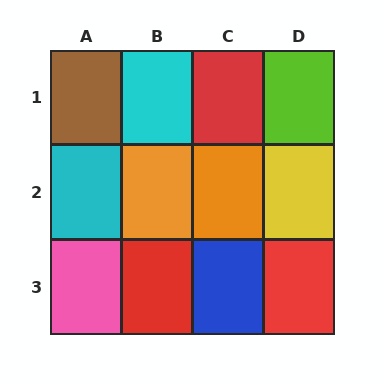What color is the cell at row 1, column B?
Cyan.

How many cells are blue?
1 cell is blue.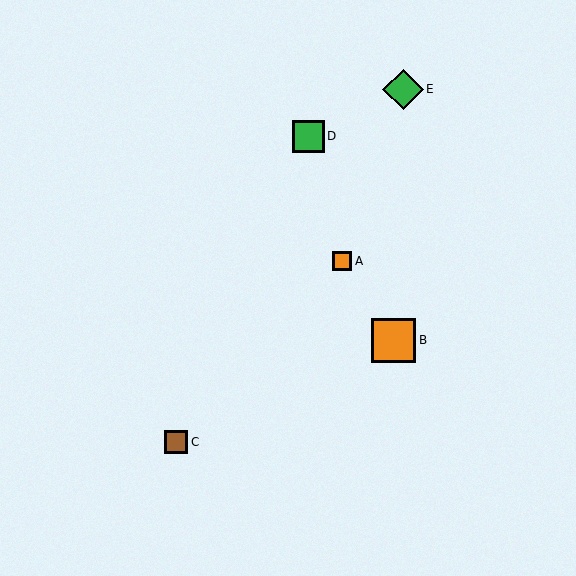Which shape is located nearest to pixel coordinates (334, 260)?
The orange square (labeled A) at (342, 261) is nearest to that location.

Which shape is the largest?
The orange square (labeled B) is the largest.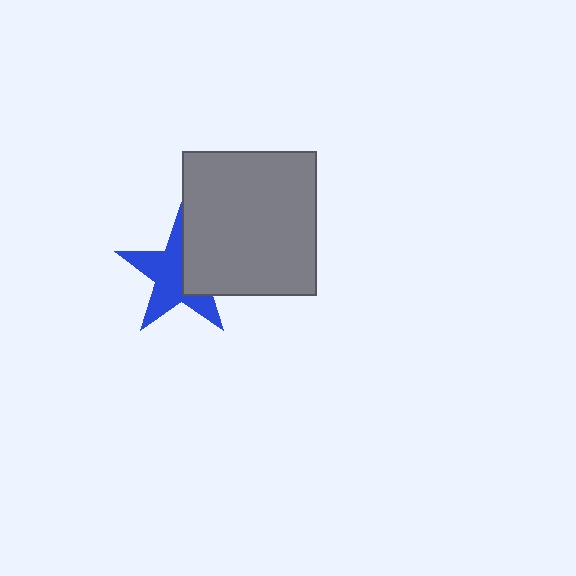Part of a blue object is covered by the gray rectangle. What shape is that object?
It is a star.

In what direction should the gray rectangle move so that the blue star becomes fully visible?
The gray rectangle should move right. That is the shortest direction to clear the overlap and leave the blue star fully visible.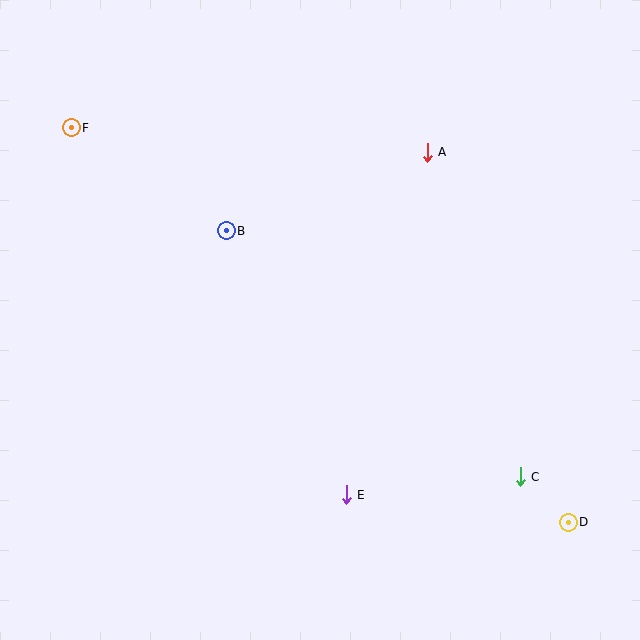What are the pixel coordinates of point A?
Point A is at (427, 152).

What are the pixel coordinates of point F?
Point F is at (71, 128).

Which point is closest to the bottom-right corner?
Point D is closest to the bottom-right corner.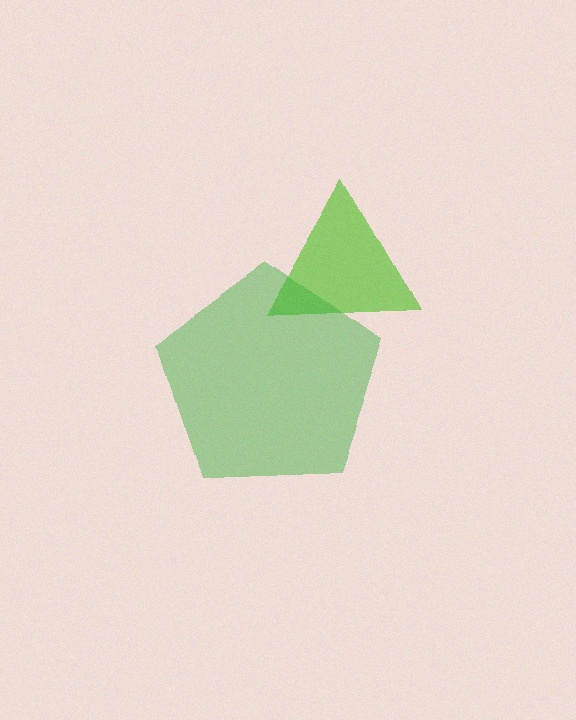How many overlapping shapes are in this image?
There are 2 overlapping shapes in the image.